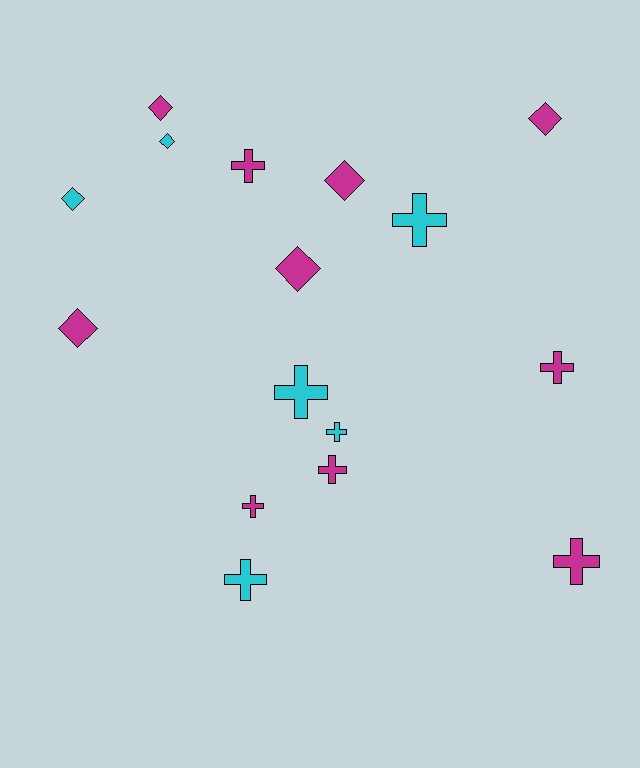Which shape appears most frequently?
Cross, with 9 objects.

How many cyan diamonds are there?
There are 2 cyan diamonds.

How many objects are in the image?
There are 16 objects.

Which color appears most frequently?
Magenta, with 10 objects.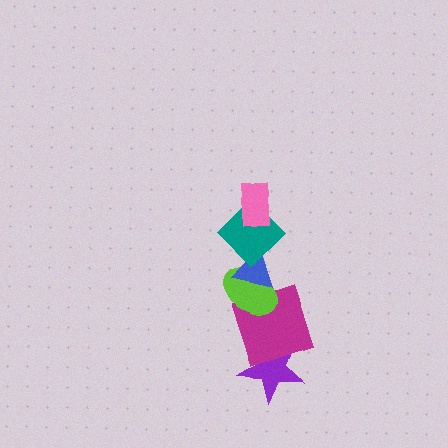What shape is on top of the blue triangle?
The teal diamond is on top of the blue triangle.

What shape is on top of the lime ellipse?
The blue triangle is on top of the lime ellipse.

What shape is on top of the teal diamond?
The pink rectangle is on top of the teal diamond.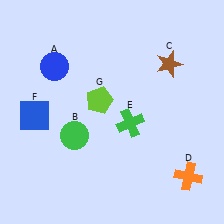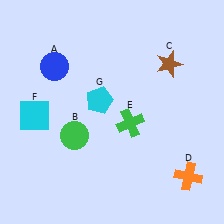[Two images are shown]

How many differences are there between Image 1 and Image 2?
There are 2 differences between the two images.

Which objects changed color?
F changed from blue to cyan. G changed from lime to cyan.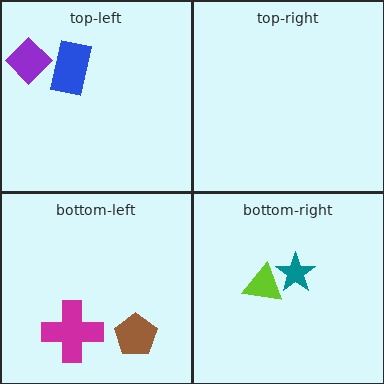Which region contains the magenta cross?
The bottom-left region.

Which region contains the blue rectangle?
The top-left region.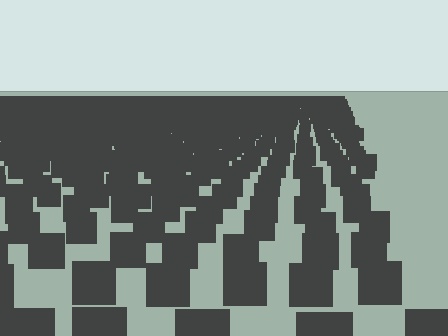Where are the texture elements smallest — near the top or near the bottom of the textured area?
Near the top.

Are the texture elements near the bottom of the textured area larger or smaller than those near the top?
Larger. Near the bottom, elements are closer to the viewer and appear at a bigger on-screen size.